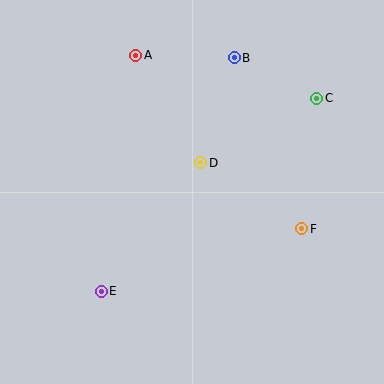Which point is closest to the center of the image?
Point D at (201, 163) is closest to the center.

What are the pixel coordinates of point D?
Point D is at (201, 163).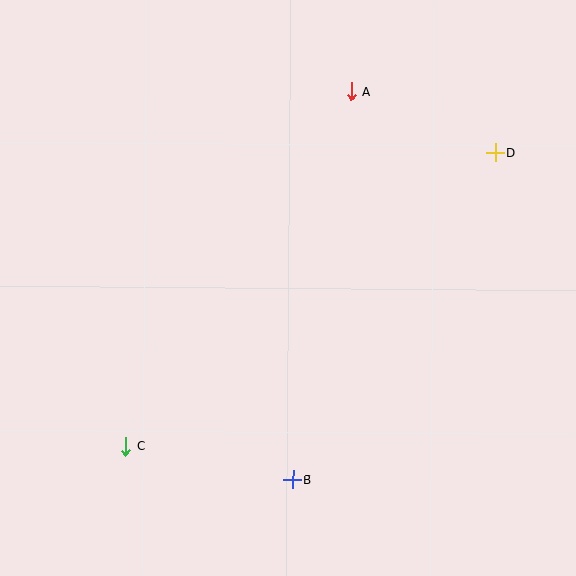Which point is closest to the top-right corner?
Point D is closest to the top-right corner.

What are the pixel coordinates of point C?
Point C is at (126, 446).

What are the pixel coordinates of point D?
Point D is at (496, 153).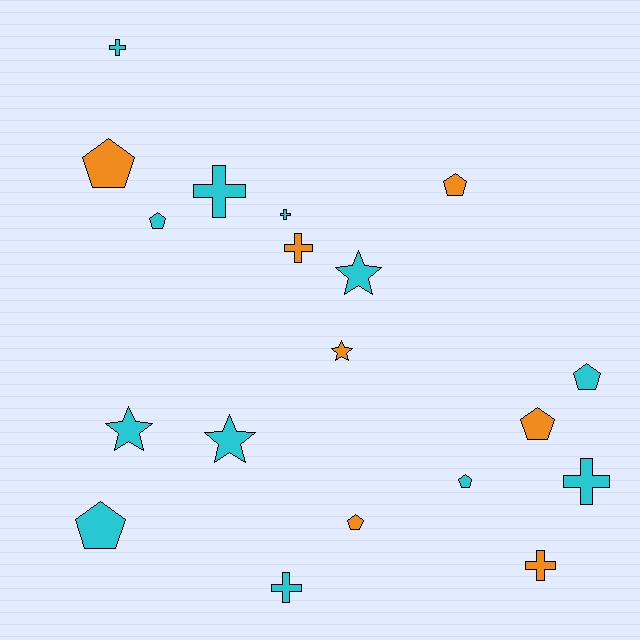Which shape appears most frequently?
Pentagon, with 8 objects.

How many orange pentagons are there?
There are 4 orange pentagons.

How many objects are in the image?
There are 19 objects.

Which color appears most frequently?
Cyan, with 12 objects.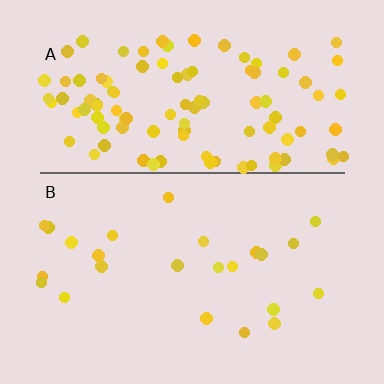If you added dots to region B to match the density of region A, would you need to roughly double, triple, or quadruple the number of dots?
Approximately quadruple.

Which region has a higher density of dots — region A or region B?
A (the top).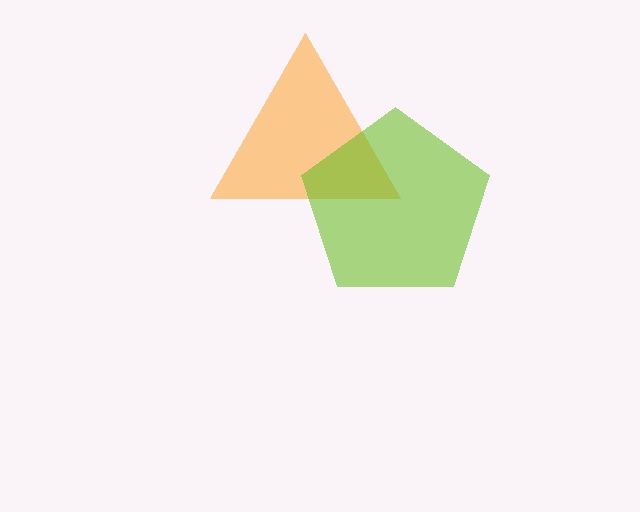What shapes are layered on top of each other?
The layered shapes are: an orange triangle, a lime pentagon.